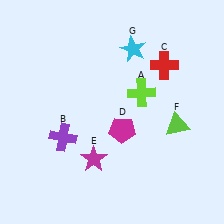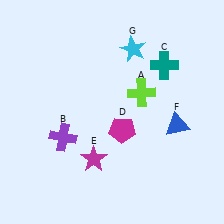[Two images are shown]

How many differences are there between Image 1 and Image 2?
There are 2 differences between the two images.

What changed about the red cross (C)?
In Image 1, C is red. In Image 2, it changed to teal.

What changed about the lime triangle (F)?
In Image 1, F is lime. In Image 2, it changed to blue.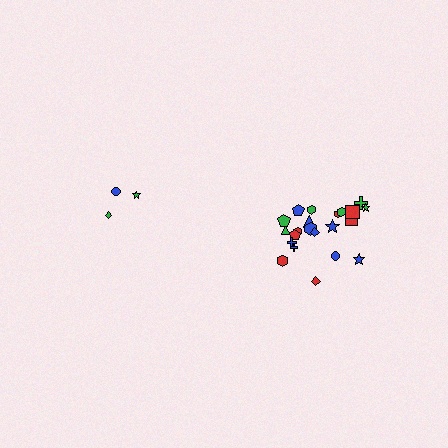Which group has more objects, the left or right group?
The right group.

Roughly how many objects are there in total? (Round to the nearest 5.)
Roughly 25 objects in total.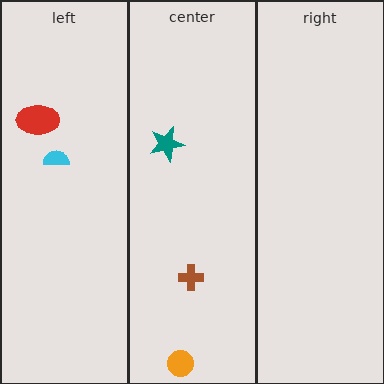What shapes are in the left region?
The red ellipse, the cyan semicircle.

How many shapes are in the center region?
3.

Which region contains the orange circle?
The center region.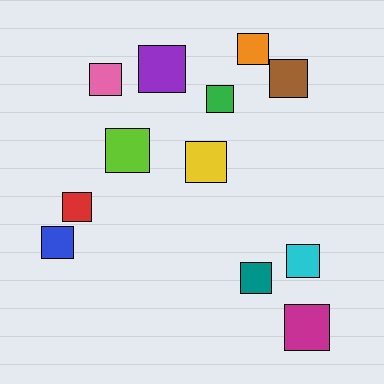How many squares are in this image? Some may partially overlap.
There are 12 squares.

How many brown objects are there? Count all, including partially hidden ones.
There is 1 brown object.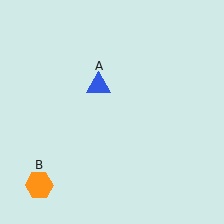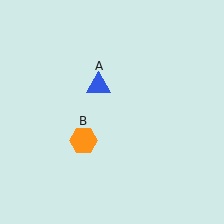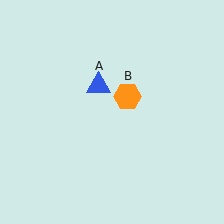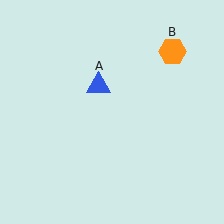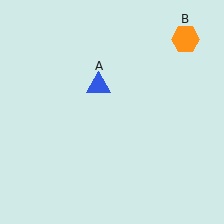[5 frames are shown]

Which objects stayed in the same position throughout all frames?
Blue triangle (object A) remained stationary.